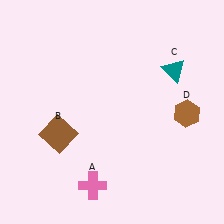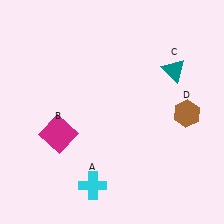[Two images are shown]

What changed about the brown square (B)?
In Image 1, B is brown. In Image 2, it changed to magenta.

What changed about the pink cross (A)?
In Image 1, A is pink. In Image 2, it changed to cyan.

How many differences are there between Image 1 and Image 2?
There are 2 differences between the two images.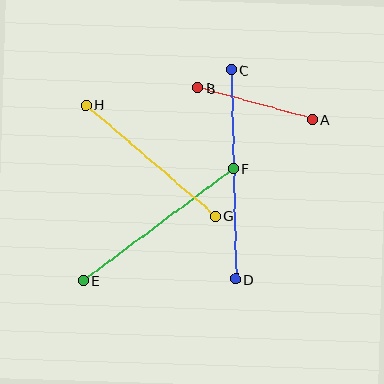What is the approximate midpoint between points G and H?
The midpoint is at approximately (151, 160) pixels.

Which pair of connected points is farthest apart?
Points C and D are farthest apart.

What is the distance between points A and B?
The distance is approximately 119 pixels.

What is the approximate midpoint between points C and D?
The midpoint is at approximately (233, 175) pixels.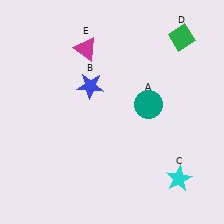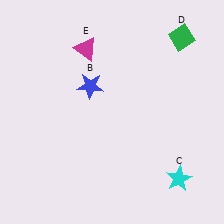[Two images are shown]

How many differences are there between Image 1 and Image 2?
There is 1 difference between the two images.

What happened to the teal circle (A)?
The teal circle (A) was removed in Image 2. It was in the top-right area of Image 1.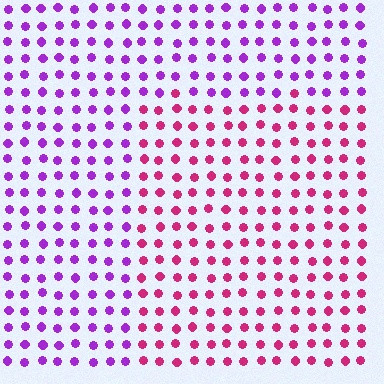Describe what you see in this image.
The image is filled with small purple elements in a uniform arrangement. A rectangle-shaped region is visible where the elements are tinted to a slightly different hue, forming a subtle color boundary.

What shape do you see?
I see a rectangle.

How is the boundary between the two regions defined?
The boundary is defined purely by a slight shift in hue (about 46 degrees). Spacing, size, and orientation are identical on both sides.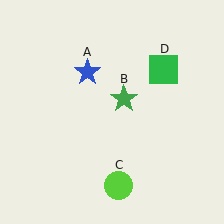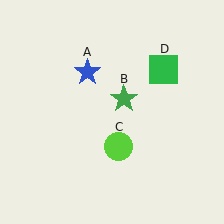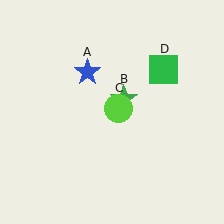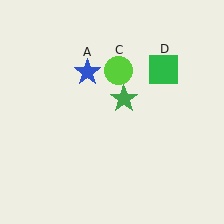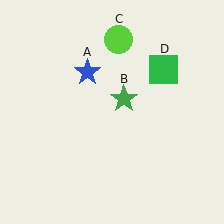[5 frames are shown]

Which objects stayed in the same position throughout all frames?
Blue star (object A) and green star (object B) and green square (object D) remained stationary.